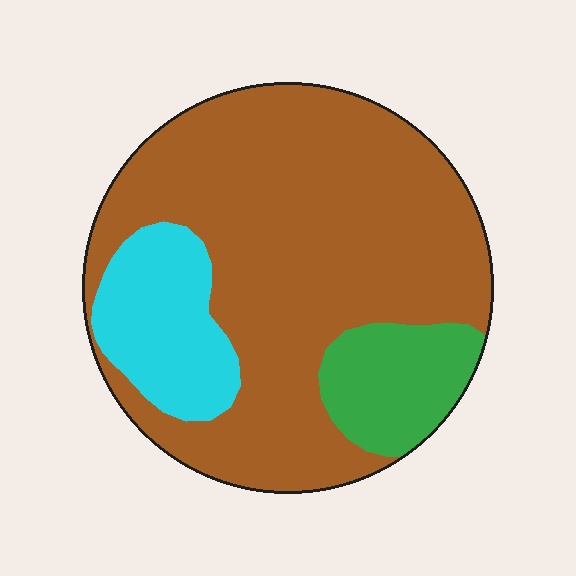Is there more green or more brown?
Brown.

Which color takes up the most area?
Brown, at roughly 70%.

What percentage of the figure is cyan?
Cyan takes up less than a quarter of the figure.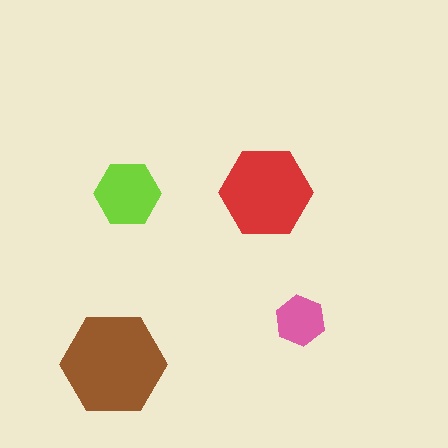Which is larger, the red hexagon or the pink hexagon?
The red one.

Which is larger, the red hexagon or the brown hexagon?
The brown one.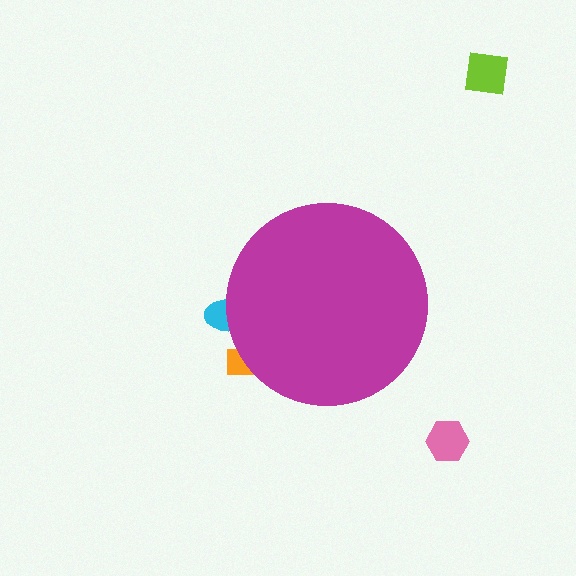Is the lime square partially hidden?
No, the lime square is fully visible.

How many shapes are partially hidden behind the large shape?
2 shapes are partially hidden.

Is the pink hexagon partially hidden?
No, the pink hexagon is fully visible.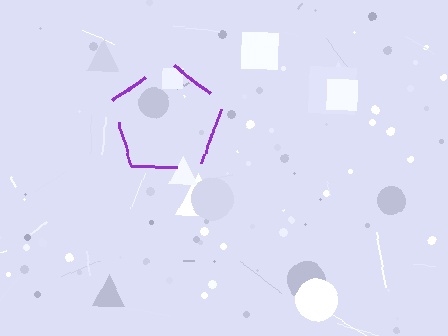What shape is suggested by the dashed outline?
The dashed outline suggests a pentagon.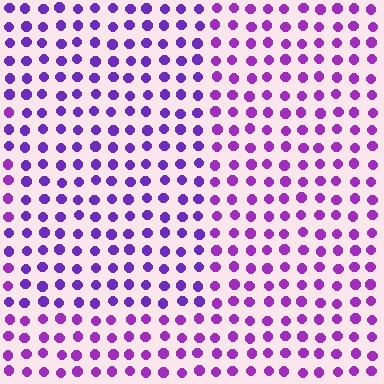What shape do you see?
I see a rectangle.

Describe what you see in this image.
The image is filled with small purple elements in a uniform arrangement. A rectangle-shaped region is visible where the elements are tinted to a slightly different hue, forming a subtle color boundary.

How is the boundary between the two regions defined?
The boundary is defined purely by a slight shift in hue (about 22 degrees). Spacing, size, and orientation are identical on both sides.